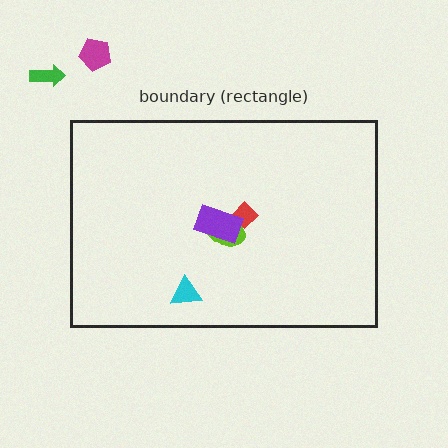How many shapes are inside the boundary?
4 inside, 2 outside.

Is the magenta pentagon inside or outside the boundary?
Outside.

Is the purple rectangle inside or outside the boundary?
Inside.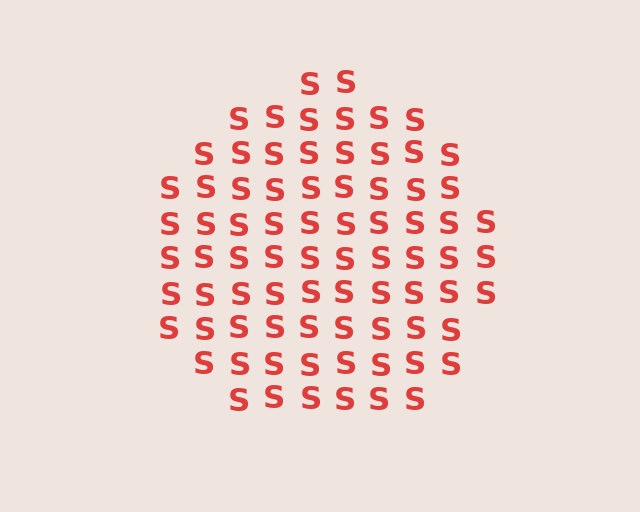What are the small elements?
The small elements are letter S's.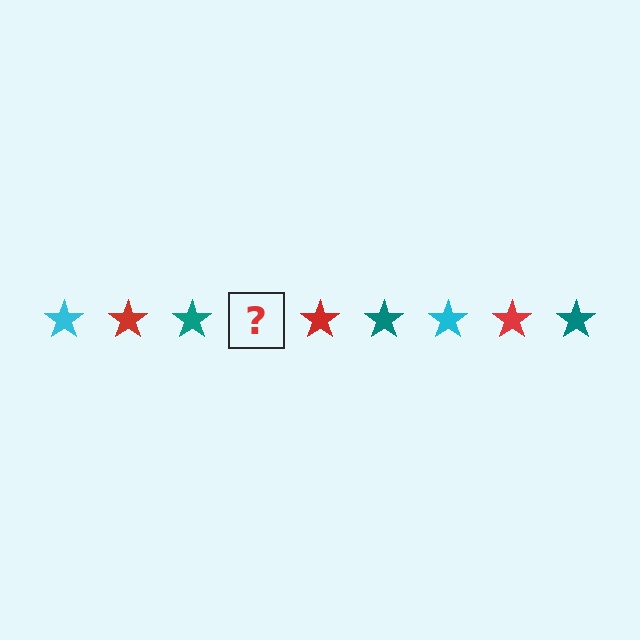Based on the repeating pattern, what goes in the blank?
The blank should be a cyan star.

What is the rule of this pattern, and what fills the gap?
The rule is that the pattern cycles through cyan, red, teal stars. The gap should be filled with a cyan star.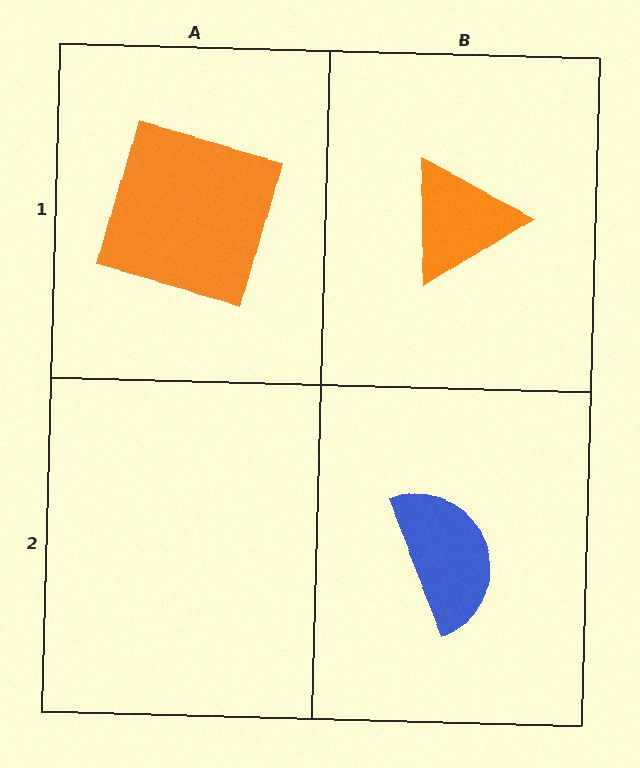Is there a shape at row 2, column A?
No, that cell is empty.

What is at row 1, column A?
An orange square.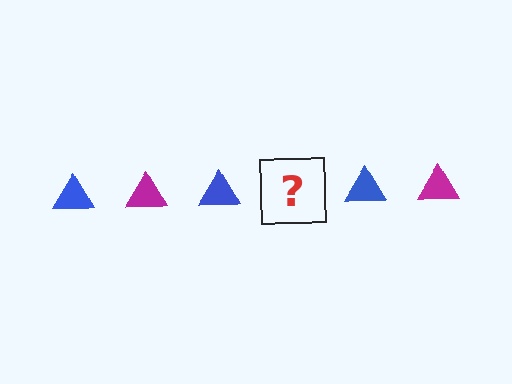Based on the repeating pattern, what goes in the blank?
The blank should be a magenta triangle.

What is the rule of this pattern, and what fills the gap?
The rule is that the pattern cycles through blue, magenta triangles. The gap should be filled with a magenta triangle.